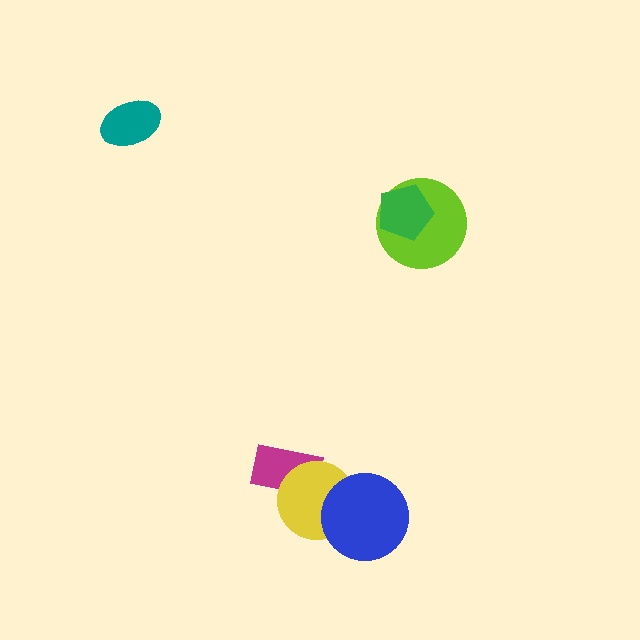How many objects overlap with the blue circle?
1 object overlaps with the blue circle.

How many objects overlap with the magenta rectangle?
1 object overlaps with the magenta rectangle.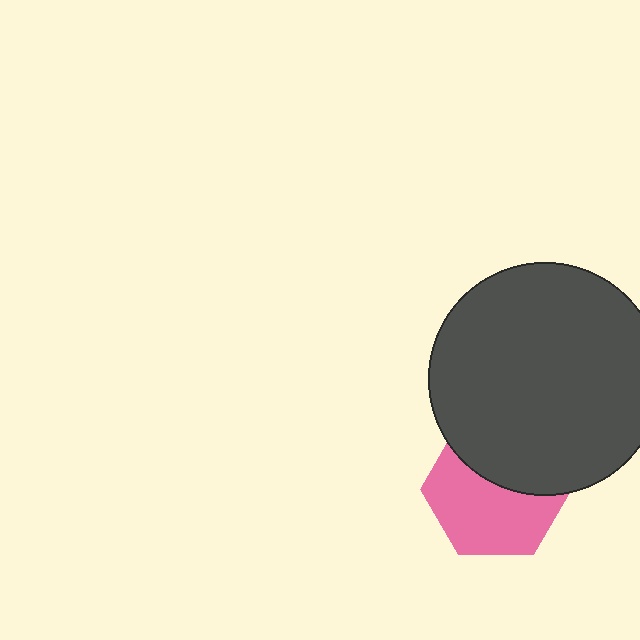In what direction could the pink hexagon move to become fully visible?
The pink hexagon could move down. That would shift it out from behind the dark gray circle entirely.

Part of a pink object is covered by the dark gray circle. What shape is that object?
It is a hexagon.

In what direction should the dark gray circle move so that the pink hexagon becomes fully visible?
The dark gray circle should move up. That is the shortest direction to clear the overlap and leave the pink hexagon fully visible.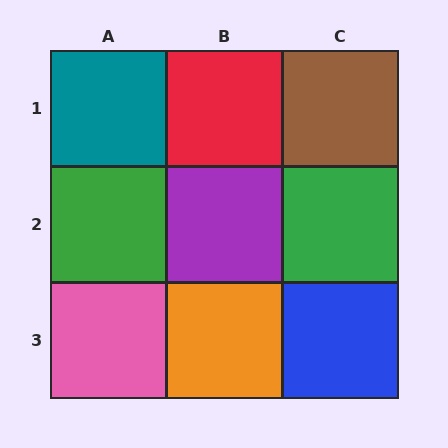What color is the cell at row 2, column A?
Green.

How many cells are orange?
1 cell is orange.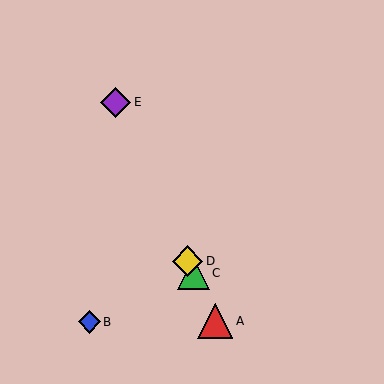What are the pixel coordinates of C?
Object C is at (193, 273).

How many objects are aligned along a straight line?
4 objects (A, C, D, E) are aligned along a straight line.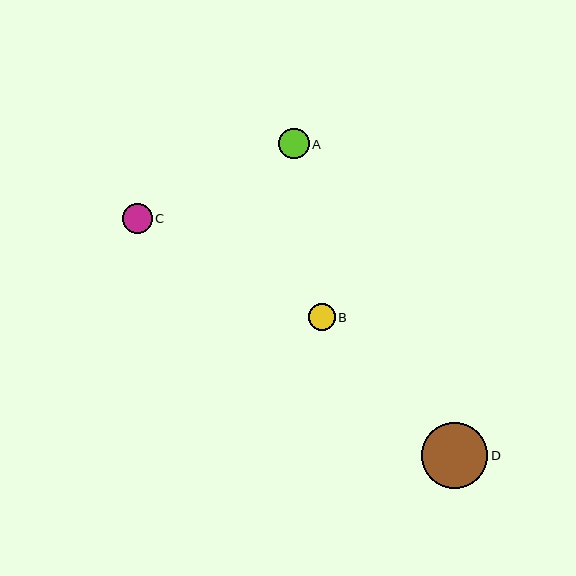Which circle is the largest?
Circle D is the largest with a size of approximately 66 pixels.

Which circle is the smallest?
Circle B is the smallest with a size of approximately 27 pixels.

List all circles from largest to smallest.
From largest to smallest: D, A, C, B.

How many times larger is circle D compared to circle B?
Circle D is approximately 2.4 times the size of circle B.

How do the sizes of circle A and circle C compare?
Circle A and circle C are approximately the same size.